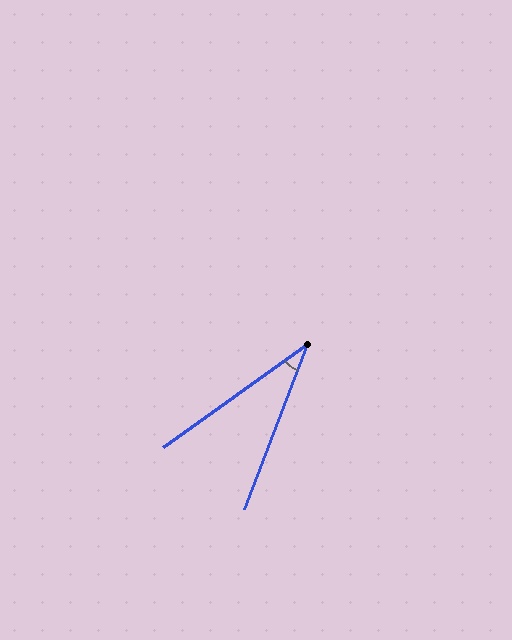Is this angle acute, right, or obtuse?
It is acute.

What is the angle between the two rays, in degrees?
Approximately 34 degrees.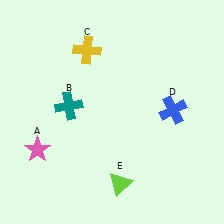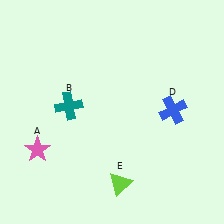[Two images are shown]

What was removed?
The yellow cross (C) was removed in Image 2.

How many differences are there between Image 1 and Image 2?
There is 1 difference between the two images.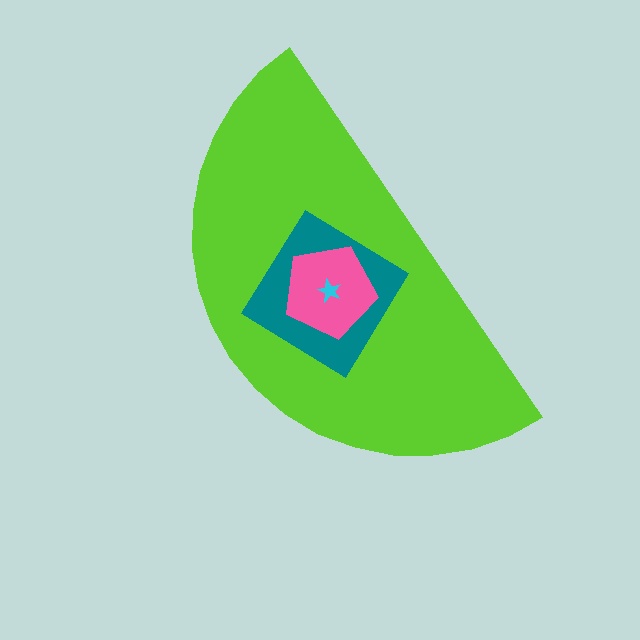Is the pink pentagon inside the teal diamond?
Yes.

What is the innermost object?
The cyan star.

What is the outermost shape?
The lime semicircle.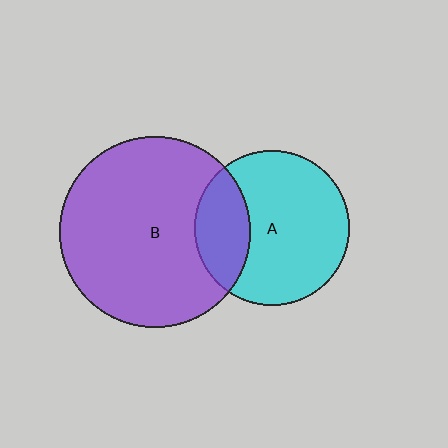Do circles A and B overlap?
Yes.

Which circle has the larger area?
Circle B (purple).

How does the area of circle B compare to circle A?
Approximately 1.5 times.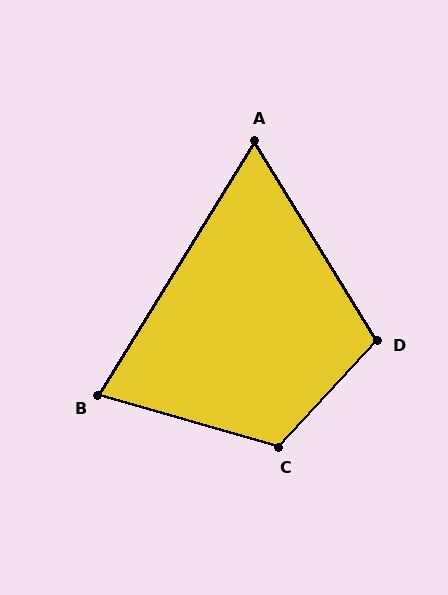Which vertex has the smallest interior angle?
A, at approximately 63 degrees.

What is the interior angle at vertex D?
Approximately 106 degrees (obtuse).